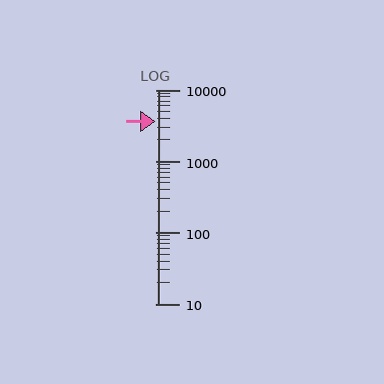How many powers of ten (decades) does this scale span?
The scale spans 3 decades, from 10 to 10000.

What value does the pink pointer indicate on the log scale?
The pointer indicates approximately 3600.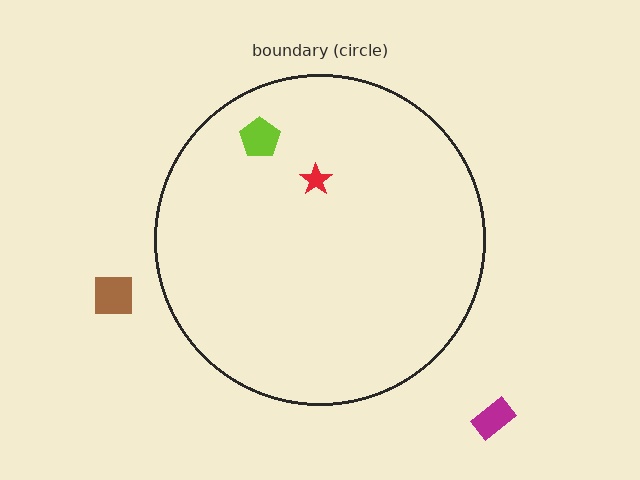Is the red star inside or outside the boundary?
Inside.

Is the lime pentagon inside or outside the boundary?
Inside.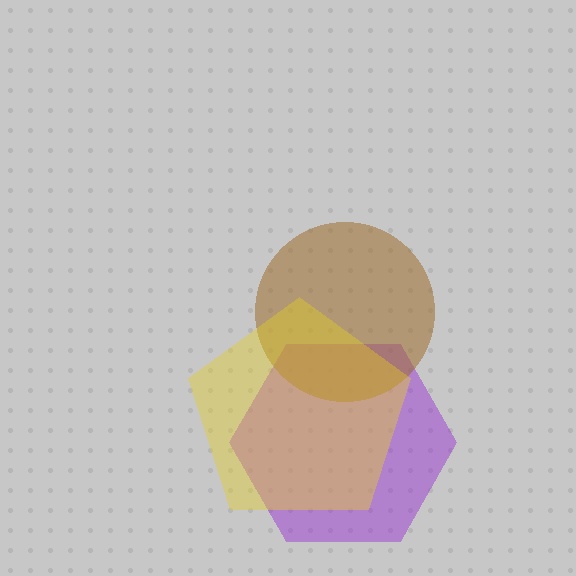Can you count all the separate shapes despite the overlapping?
Yes, there are 3 separate shapes.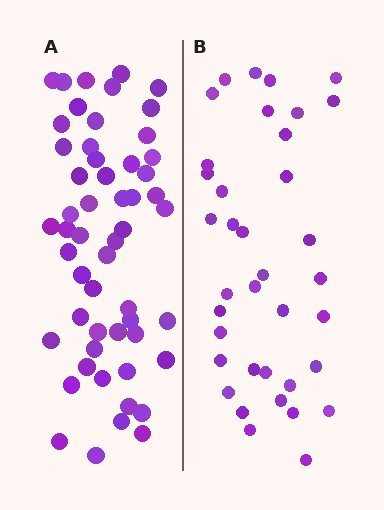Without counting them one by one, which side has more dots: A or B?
Region A (the left region) has more dots.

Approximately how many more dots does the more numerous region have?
Region A has approximately 15 more dots than region B.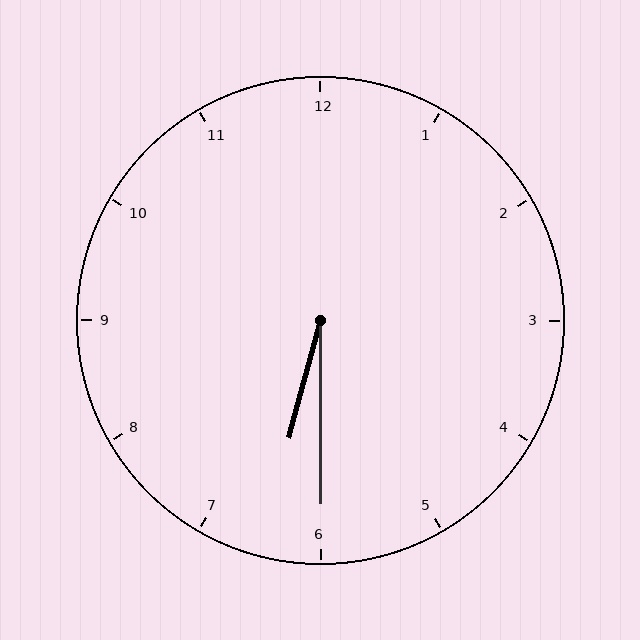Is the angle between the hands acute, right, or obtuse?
It is acute.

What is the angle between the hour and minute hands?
Approximately 15 degrees.